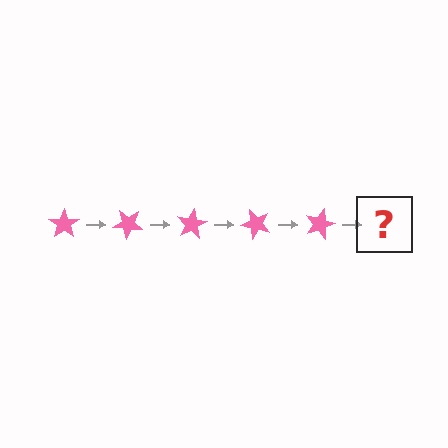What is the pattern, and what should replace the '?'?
The pattern is that the star rotates 40 degrees each step. The '?' should be a pink star rotated 200 degrees.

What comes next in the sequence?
The next element should be a pink star rotated 200 degrees.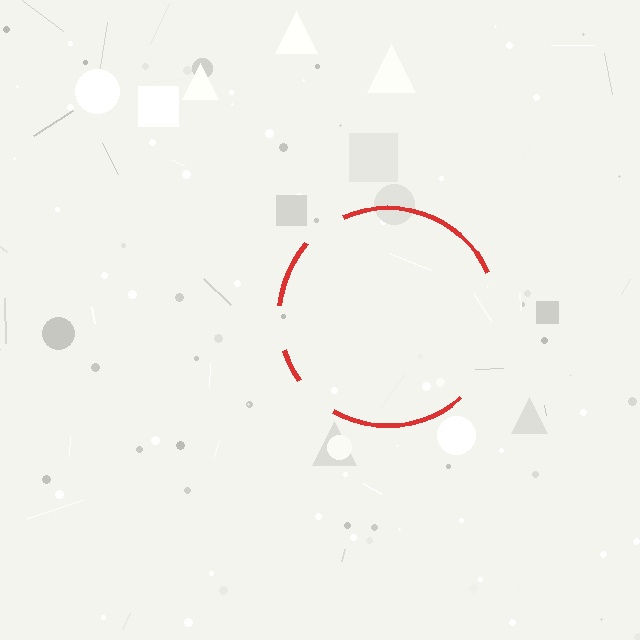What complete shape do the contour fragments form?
The contour fragments form a circle.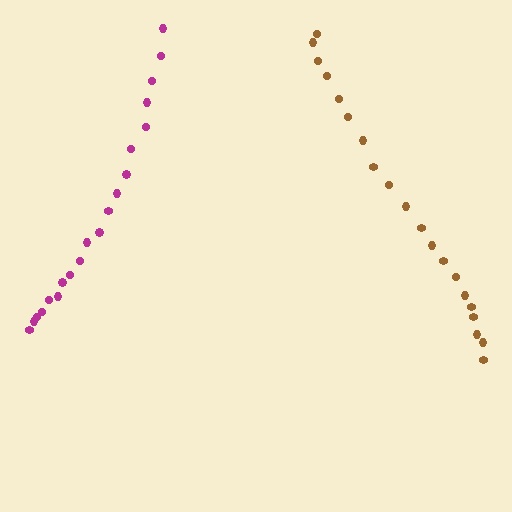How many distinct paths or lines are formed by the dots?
There are 2 distinct paths.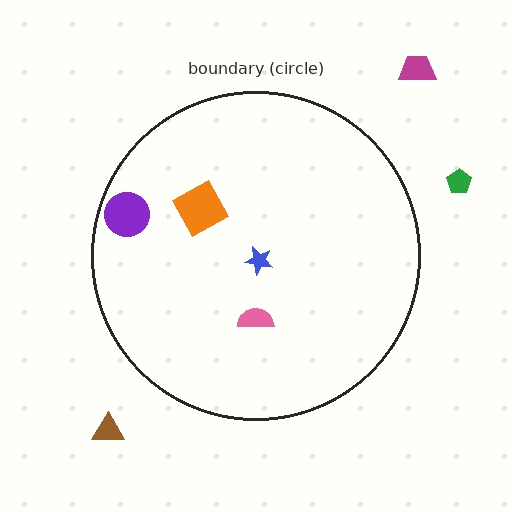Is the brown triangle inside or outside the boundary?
Outside.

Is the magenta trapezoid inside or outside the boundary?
Outside.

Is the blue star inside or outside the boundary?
Inside.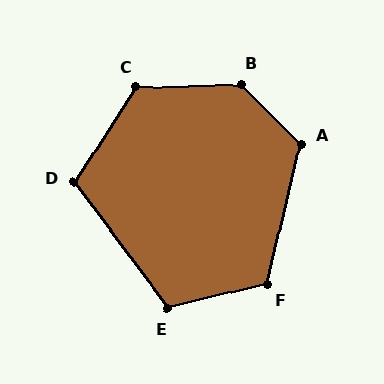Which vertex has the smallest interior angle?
D, at approximately 110 degrees.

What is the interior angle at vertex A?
Approximately 122 degrees (obtuse).